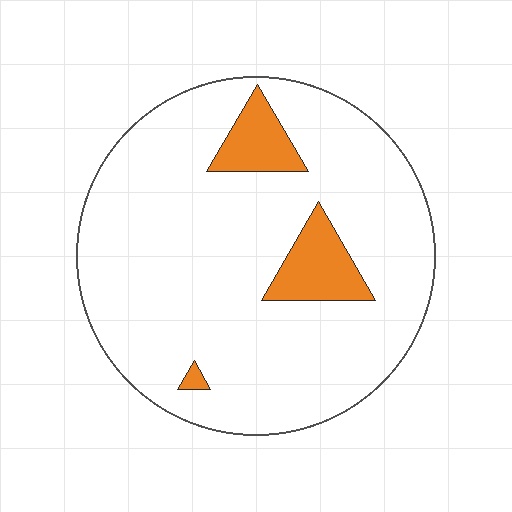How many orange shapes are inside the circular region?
3.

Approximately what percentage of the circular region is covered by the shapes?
Approximately 10%.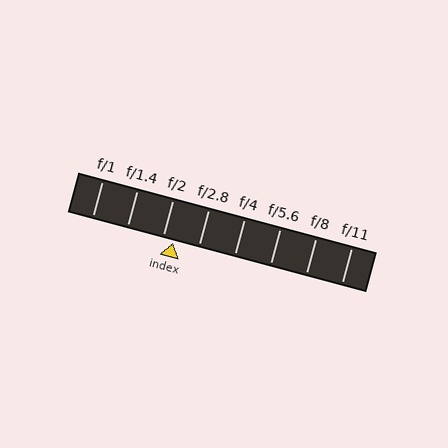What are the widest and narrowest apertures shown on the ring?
The widest aperture shown is f/1 and the narrowest is f/11.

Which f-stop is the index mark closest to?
The index mark is closest to f/2.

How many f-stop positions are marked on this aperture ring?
There are 8 f-stop positions marked.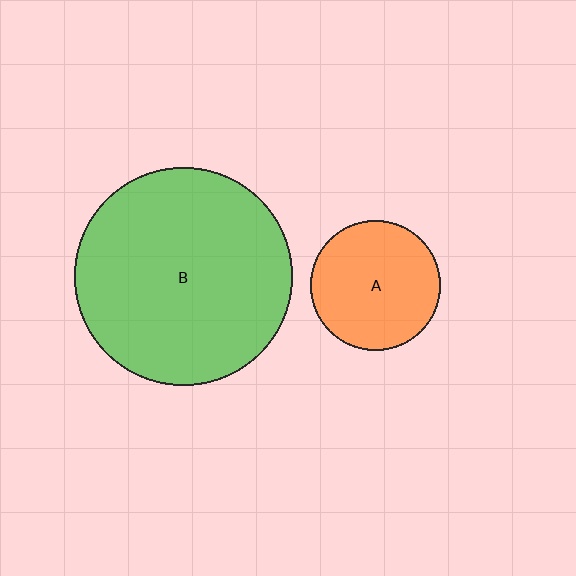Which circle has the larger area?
Circle B (green).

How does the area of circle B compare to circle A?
Approximately 2.8 times.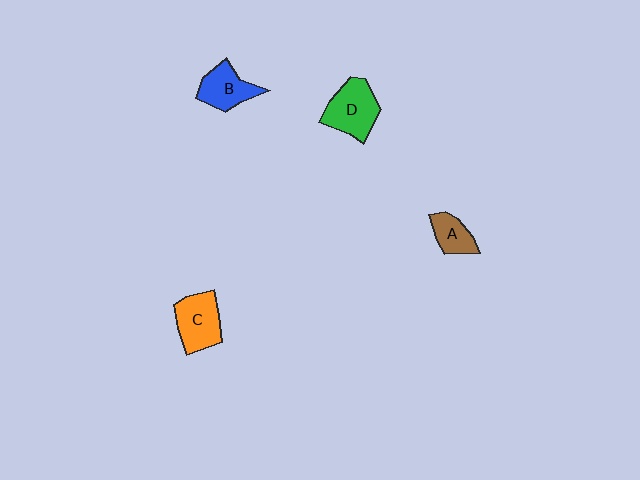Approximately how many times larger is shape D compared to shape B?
Approximately 1.3 times.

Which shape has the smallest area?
Shape A (brown).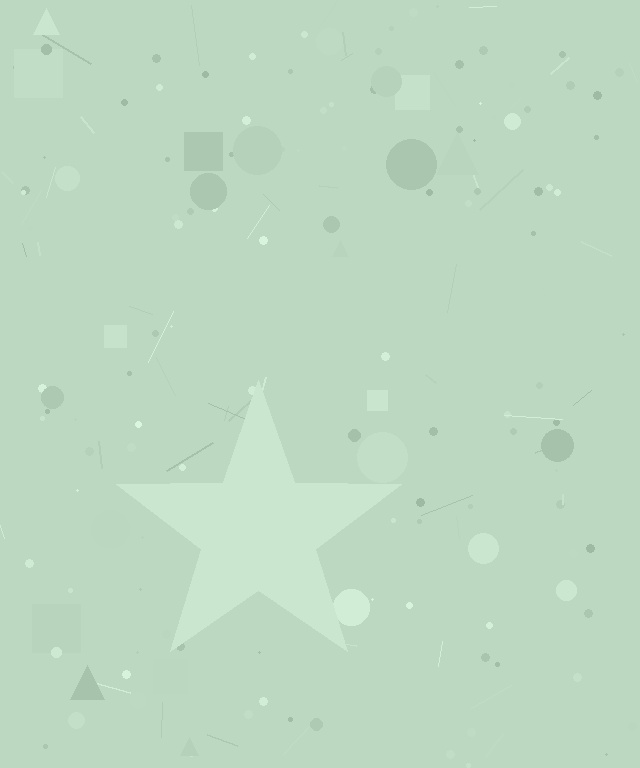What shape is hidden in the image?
A star is hidden in the image.